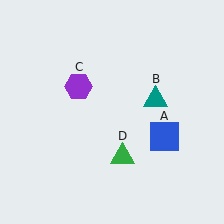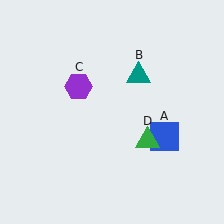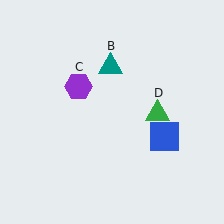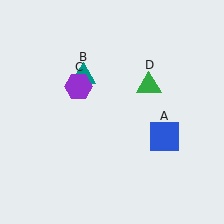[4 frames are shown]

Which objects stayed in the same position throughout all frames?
Blue square (object A) and purple hexagon (object C) remained stationary.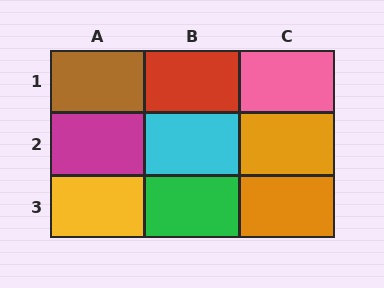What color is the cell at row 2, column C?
Orange.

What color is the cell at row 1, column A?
Brown.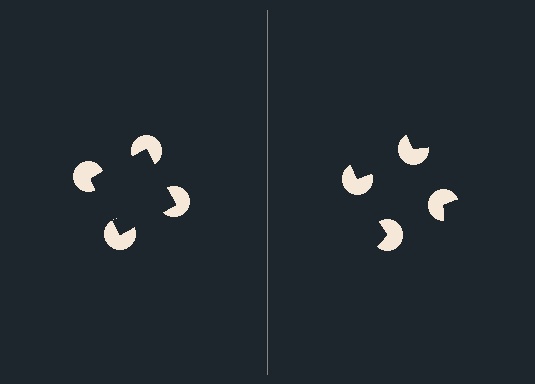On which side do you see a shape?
An illusory square appears on the left side. On the right side the wedge cuts are rotated, so no coherent shape forms.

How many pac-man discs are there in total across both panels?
8 — 4 on each side.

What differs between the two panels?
The pac-man discs are positioned identically on both sides; only the wedge orientations differ. On the left they align to a square; on the right they are misaligned.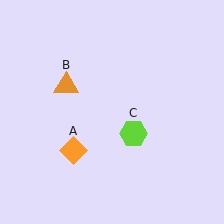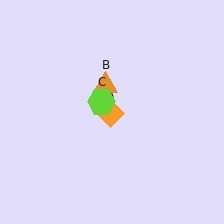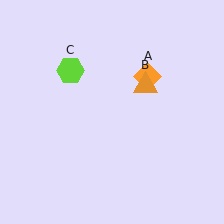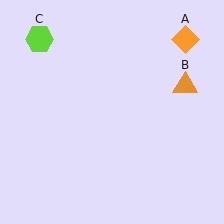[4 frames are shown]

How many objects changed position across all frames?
3 objects changed position: orange diamond (object A), orange triangle (object B), lime hexagon (object C).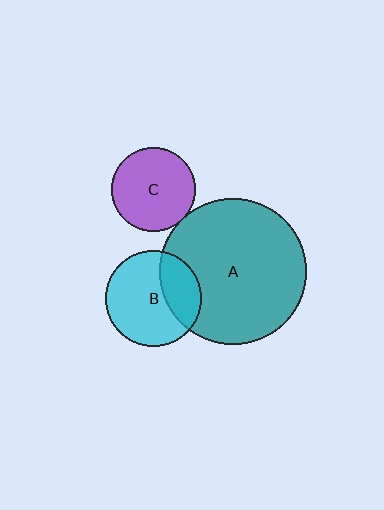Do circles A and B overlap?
Yes.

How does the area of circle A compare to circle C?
Approximately 3.0 times.